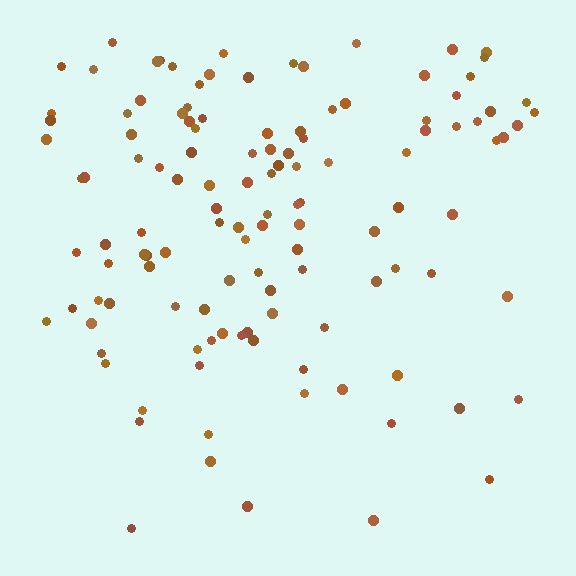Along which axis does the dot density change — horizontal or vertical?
Vertical.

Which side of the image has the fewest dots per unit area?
The bottom.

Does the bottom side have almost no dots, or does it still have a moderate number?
Still a moderate number, just noticeably fewer than the top.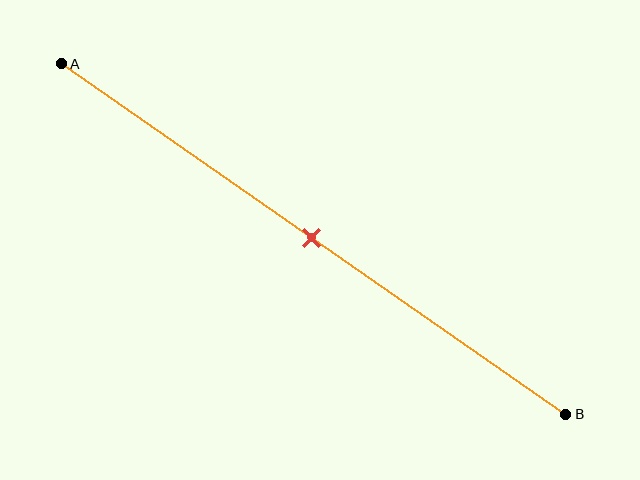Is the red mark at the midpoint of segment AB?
Yes, the mark is approximately at the midpoint.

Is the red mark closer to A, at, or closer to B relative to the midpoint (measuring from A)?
The red mark is approximately at the midpoint of segment AB.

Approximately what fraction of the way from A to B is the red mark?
The red mark is approximately 50% of the way from A to B.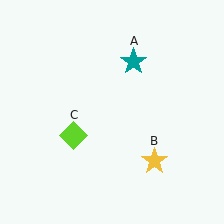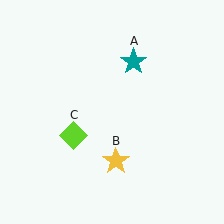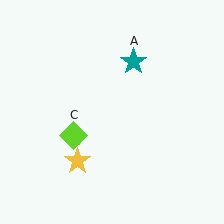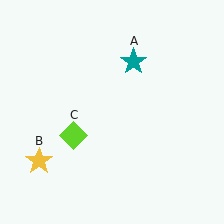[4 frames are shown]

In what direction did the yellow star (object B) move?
The yellow star (object B) moved left.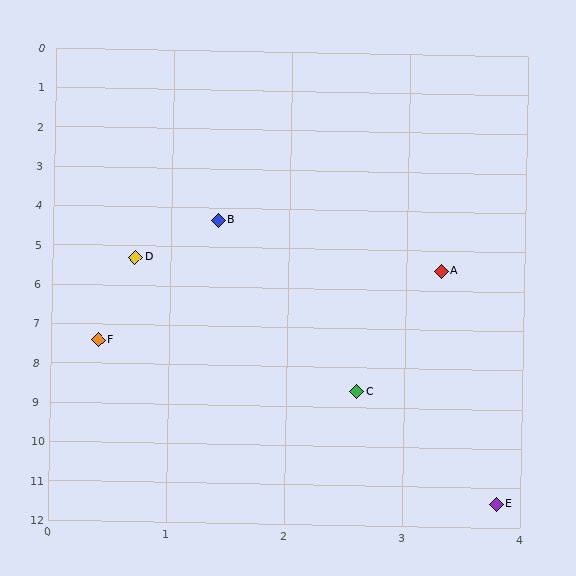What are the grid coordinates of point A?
Point A is at approximately (3.3, 5.5).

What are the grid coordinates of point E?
Point E is at approximately (3.8, 11.4).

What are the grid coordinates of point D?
Point D is at approximately (0.7, 5.3).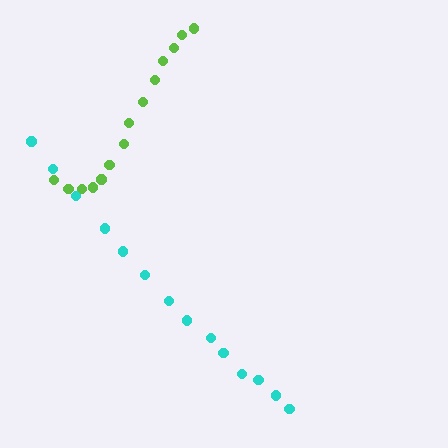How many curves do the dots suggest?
There are 2 distinct paths.